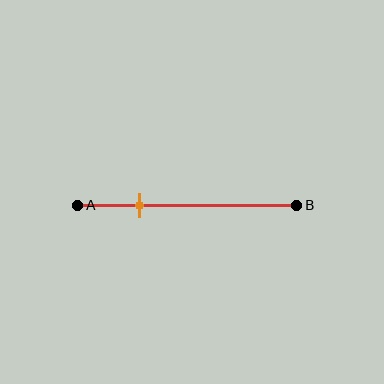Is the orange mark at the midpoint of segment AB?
No, the mark is at about 30% from A, not at the 50% midpoint.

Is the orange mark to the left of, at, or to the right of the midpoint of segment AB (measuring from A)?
The orange mark is to the left of the midpoint of segment AB.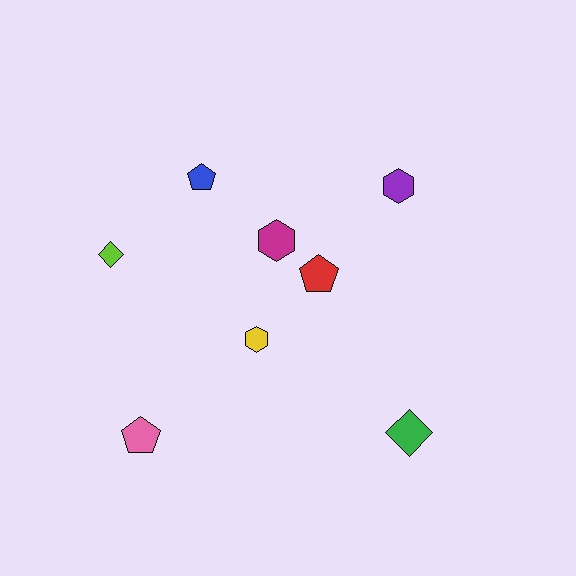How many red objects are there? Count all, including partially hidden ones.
There is 1 red object.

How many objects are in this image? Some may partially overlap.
There are 8 objects.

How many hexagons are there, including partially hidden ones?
There are 3 hexagons.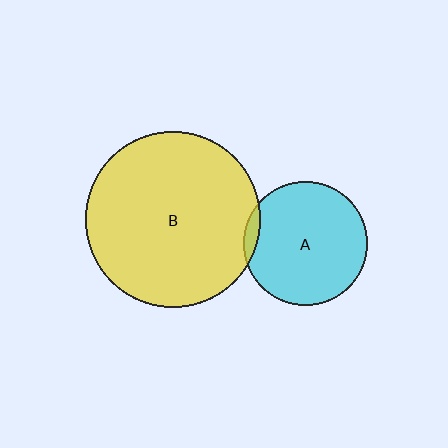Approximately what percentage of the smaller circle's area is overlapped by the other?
Approximately 5%.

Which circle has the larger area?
Circle B (yellow).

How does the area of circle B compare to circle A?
Approximately 2.0 times.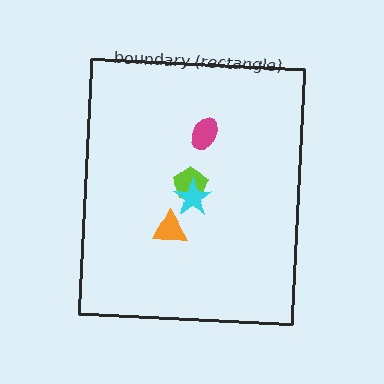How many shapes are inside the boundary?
4 inside, 0 outside.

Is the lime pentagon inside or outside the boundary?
Inside.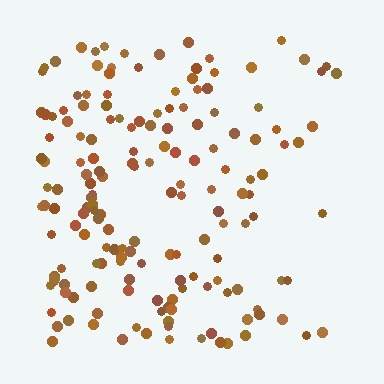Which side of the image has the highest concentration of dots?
The left.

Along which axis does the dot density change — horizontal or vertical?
Horizontal.